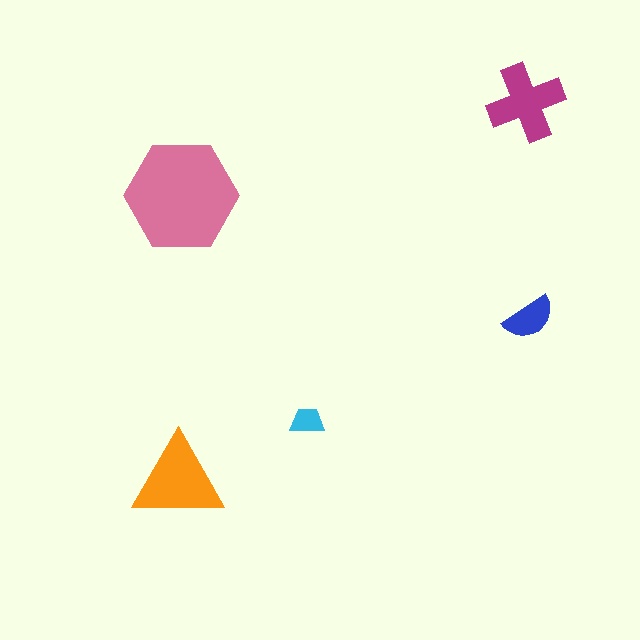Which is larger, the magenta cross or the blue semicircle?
The magenta cross.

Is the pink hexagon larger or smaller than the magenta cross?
Larger.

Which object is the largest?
The pink hexagon.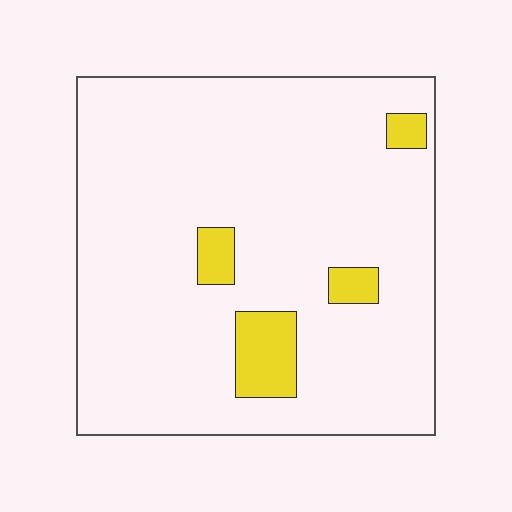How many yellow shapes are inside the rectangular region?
4.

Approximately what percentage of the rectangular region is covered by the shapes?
Approximately 10%.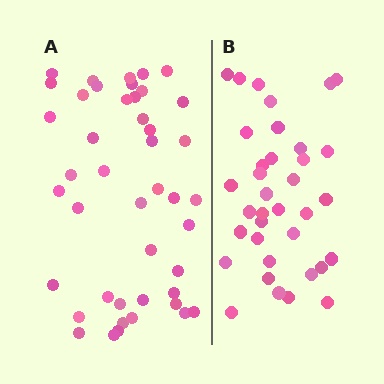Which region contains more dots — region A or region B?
Region A (the left region) has more dots.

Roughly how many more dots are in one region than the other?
Region A has roughly 8 or so more dots than region B.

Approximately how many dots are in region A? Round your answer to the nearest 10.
About 40 dots. (The exact count is 44, which rounds to 40.)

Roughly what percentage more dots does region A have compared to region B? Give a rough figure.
About 20% more.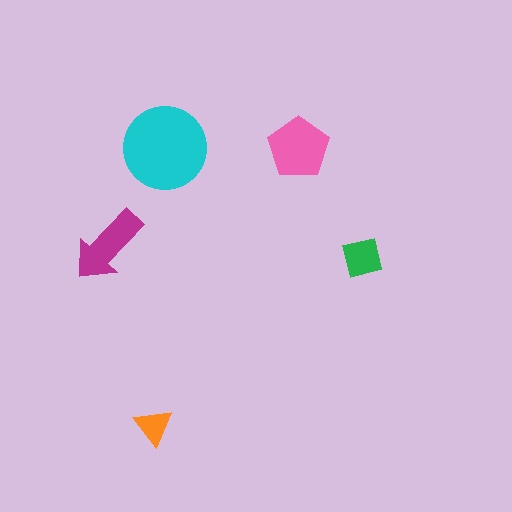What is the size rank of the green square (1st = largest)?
4th.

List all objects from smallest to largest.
The orange triangle, the green square, the magenta arrow, the pink pentagon, the cyan circle.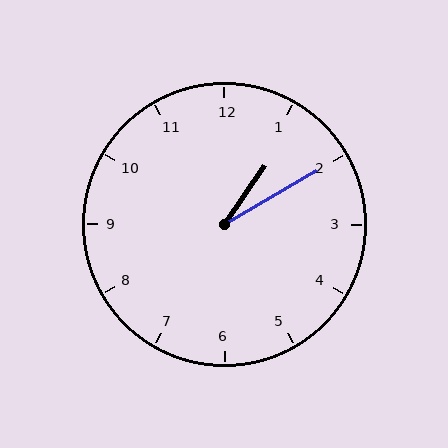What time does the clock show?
1:10.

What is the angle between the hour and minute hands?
Approximately 25 degrees.